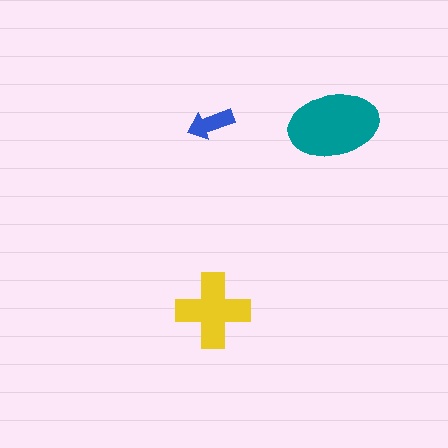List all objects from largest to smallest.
The teal ellipse, the yellow cross, the blue arrow.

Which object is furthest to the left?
The blue arrow is leftmost.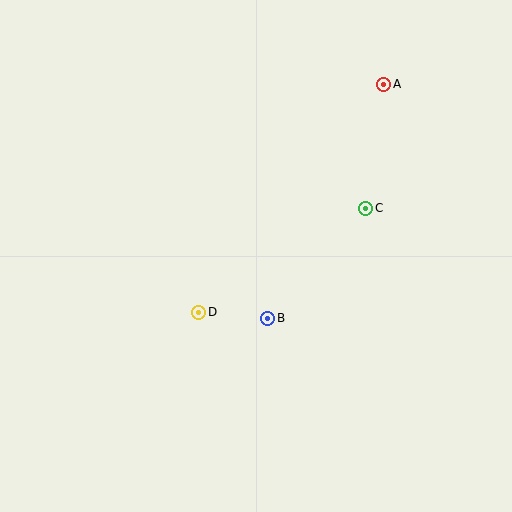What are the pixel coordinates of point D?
Point D is at (199, 312).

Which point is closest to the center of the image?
Point B at (268, 318) is closest to the center.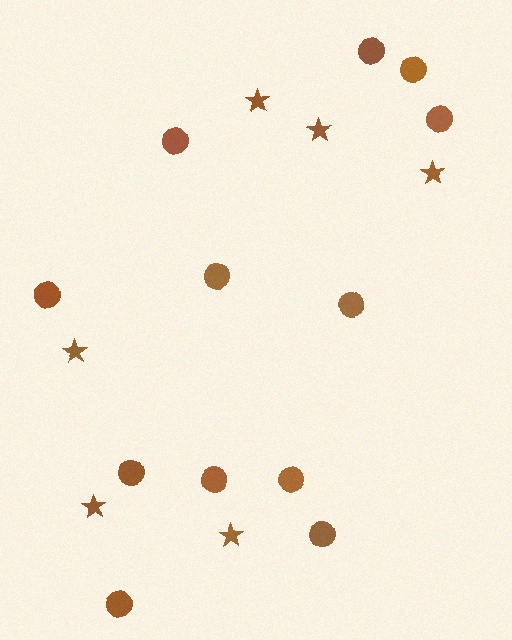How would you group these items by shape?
There are 2 groups: one group of stars (6) and one group of circles (12).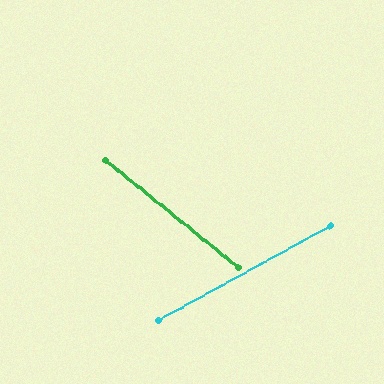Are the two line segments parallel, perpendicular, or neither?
Neither parallel nor perpendicular — they differ by about 68°.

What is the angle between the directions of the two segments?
Approximately 68 degrees.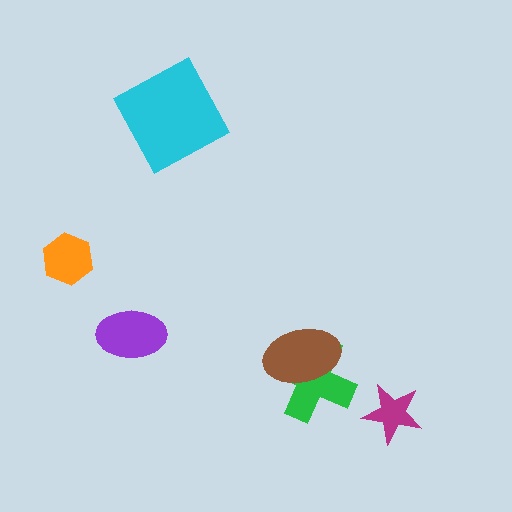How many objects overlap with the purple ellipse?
0 objects overlap with the purple ellipse.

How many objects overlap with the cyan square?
0 objects overlap with the cyan square.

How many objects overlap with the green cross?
1 object overlaps with the green cross.